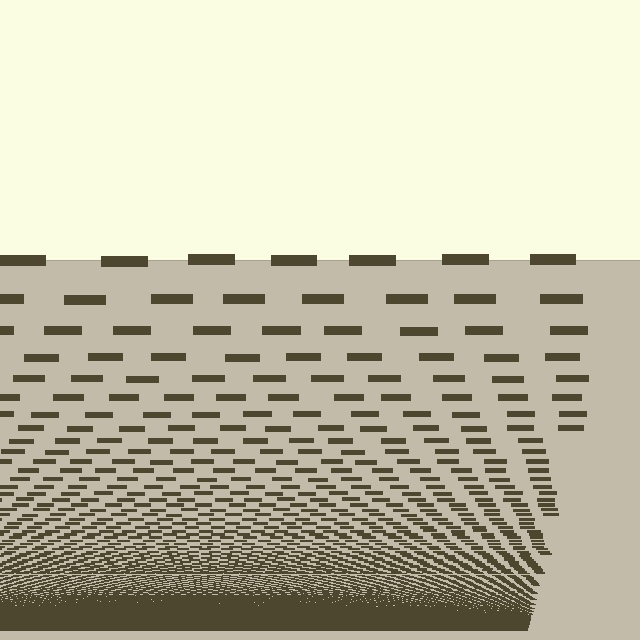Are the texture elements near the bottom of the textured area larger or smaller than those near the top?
Smaller. The gradient is inverted — elements near the bottom are smaller and denser.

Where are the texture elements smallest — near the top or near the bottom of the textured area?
Near the bottom.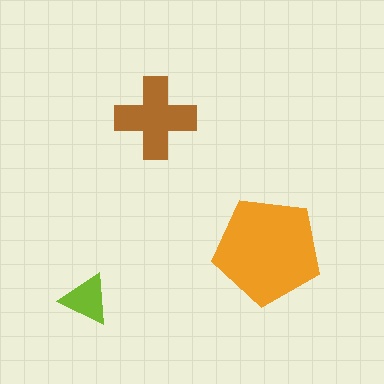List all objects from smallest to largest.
The lime triangle, the brown cross, the orange pentagon.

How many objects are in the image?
There are 3 objects in the image.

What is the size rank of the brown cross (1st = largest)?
2nd.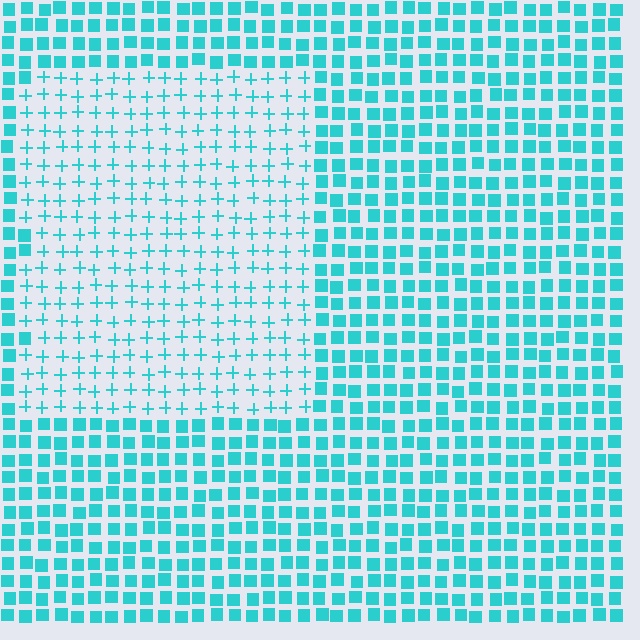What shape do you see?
I see a rectangle.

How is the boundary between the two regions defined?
The boundary is defined by a change in element shape: plus signs inside vs. squares outside. All elements share the same color and spacing.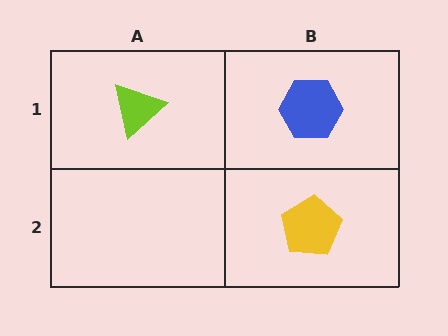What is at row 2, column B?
A yellow pentagon.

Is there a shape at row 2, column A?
No, that cell is empty.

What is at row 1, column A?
A lime triangle.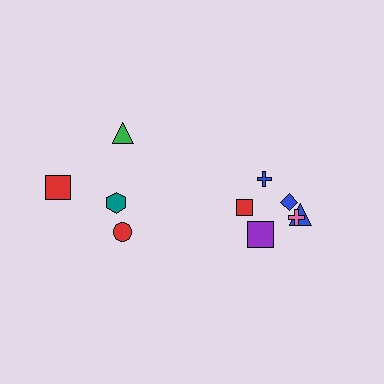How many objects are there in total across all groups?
There are 10 objects.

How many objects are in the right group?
There are 6 objects.